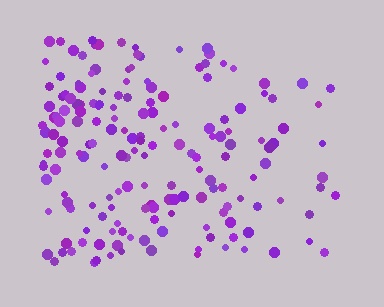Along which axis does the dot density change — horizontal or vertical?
Horizontal.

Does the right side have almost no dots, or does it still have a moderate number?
Still a moderate number, just noticeably fewer than the left.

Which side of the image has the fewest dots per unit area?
The right.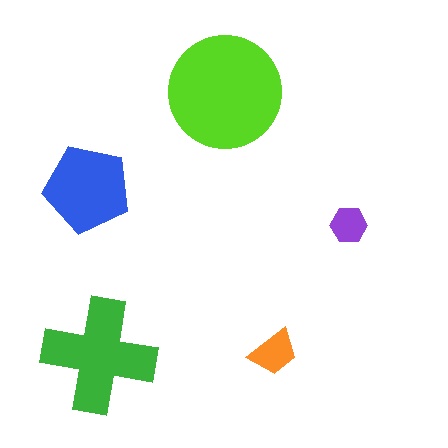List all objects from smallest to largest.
The purple hexagon, the orange trapezoid, the blue pentagon, the green cross, the lime circle.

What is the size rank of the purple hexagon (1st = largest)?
5th.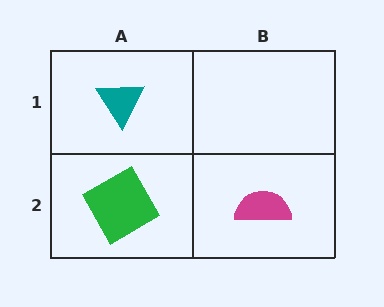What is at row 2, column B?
A magenta semicircle.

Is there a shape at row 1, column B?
No, that cell is empty.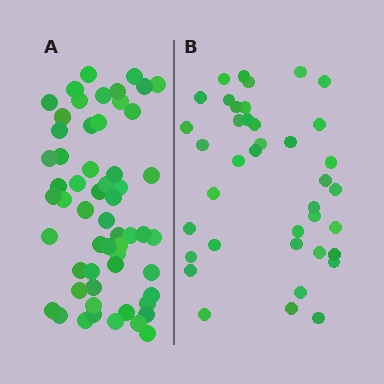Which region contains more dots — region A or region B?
Region A (the left region) has more dots.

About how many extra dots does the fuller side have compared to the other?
Region A has approximately 20 more dots than region B.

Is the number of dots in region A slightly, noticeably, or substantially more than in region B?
Region A has substantially more. The ratio is roughly 1.5 to 1.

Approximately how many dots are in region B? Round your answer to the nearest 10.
About 40 dots. (The exact count is 39, which rounds to 40.)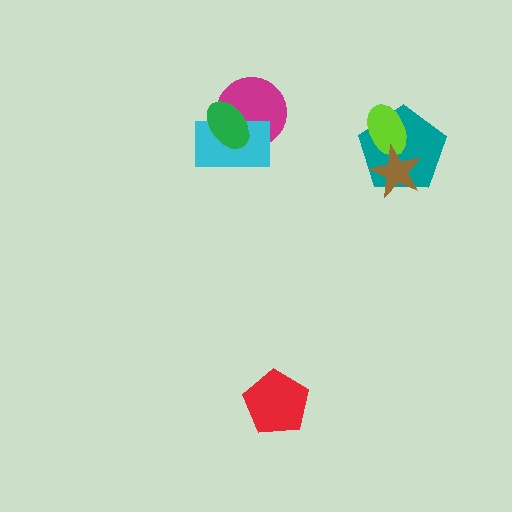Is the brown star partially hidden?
No, no other shape covers it.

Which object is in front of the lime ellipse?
The brown star is in front of the lime ellipse.